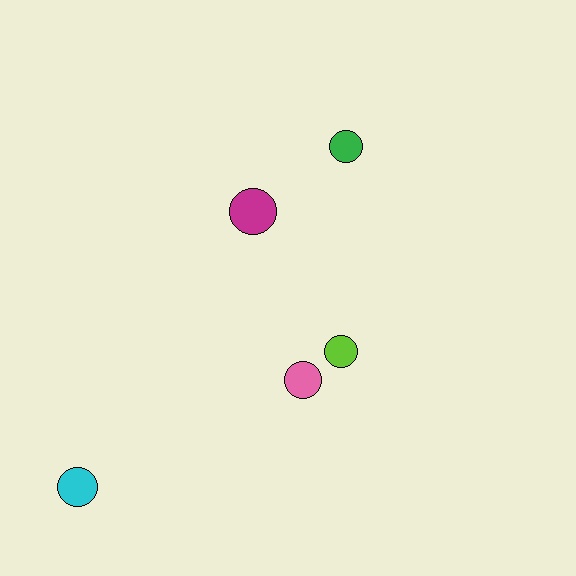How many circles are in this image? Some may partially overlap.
There are 5 circles.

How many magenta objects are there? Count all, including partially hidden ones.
There is 1 magenta object.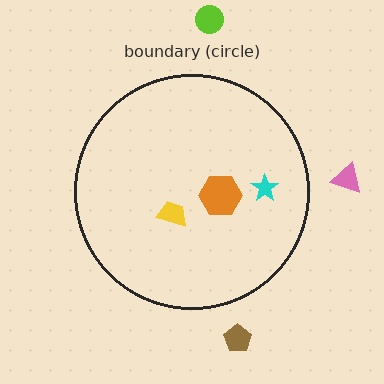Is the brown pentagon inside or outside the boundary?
Outside.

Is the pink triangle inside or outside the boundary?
Outside.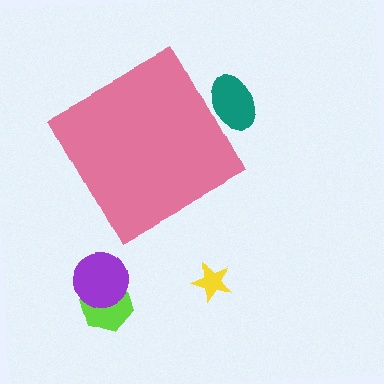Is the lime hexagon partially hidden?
No, the lime hexagon is fully visible.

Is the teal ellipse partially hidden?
Yes, the teal ellipse is partially hidden behind the pink diamond.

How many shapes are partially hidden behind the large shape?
1 shape is partially hidden.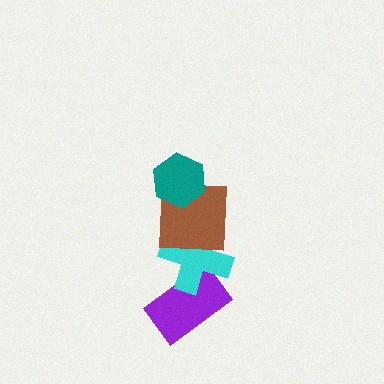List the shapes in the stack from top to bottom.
From top to bottom: the teal hexagon, the brown square, the cyan cross, the purple rectangle.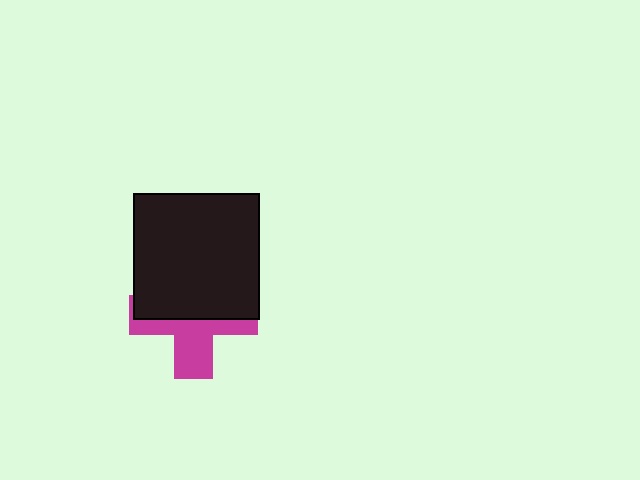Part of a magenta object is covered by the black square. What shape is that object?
It is a cross.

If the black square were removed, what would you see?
You would see the complete magenta cross.